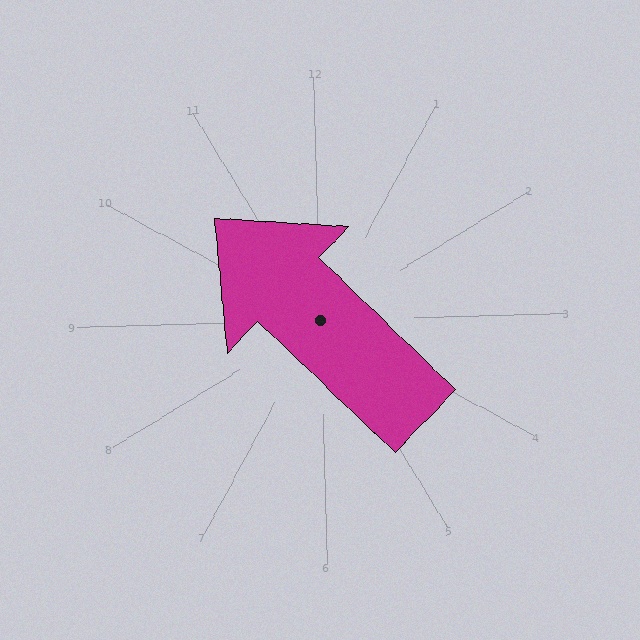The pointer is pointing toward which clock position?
Roughly 11 o'clock.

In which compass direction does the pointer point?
Northwest.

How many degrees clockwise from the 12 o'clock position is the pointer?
Approximately 315 degrees.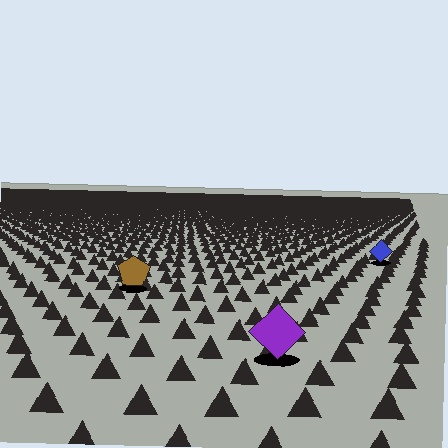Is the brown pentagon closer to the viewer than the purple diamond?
No. The purple diamond is closer — you can tell from the texture gradient: the ground texture is coarser near it.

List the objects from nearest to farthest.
From nearest to farthest: the purple diamond, the brown pentagon, the blue diamond.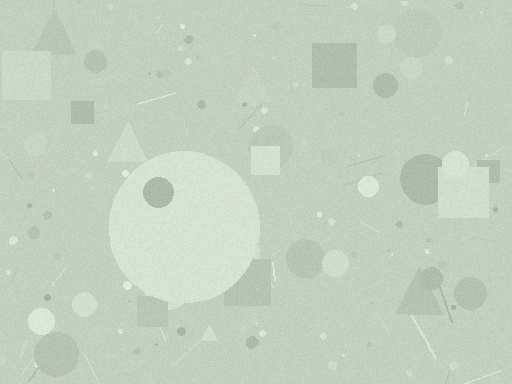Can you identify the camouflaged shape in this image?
The camouflaged shape is a circle.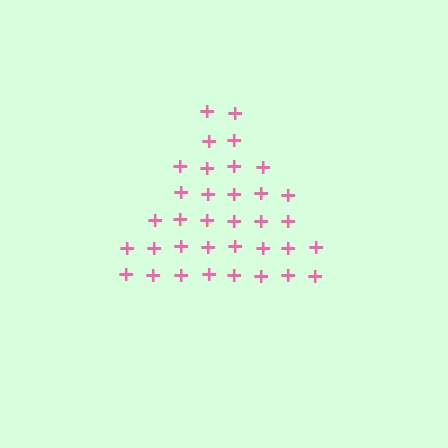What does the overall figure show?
The overall figure shows a triangle.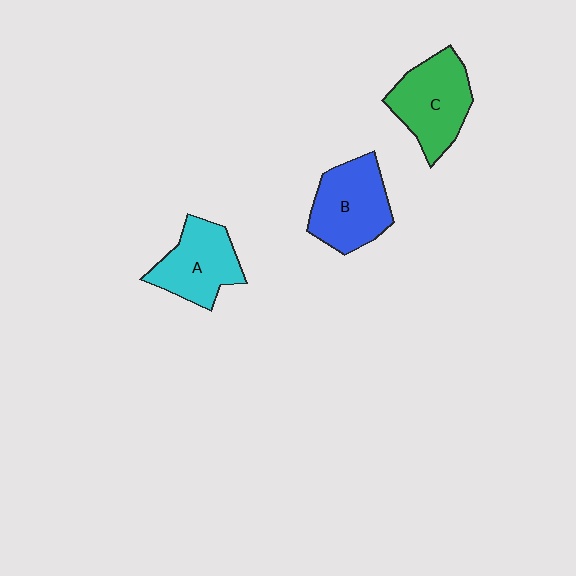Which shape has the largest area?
Shape C (green).